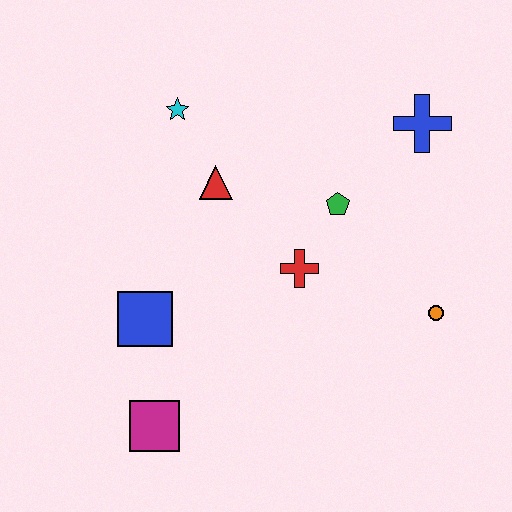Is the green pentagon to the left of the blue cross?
Yes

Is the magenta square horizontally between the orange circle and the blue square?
Yes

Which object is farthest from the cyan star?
The orange circle is farthest from the cyan star.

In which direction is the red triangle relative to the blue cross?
The red triangle is to the left of the blue cross.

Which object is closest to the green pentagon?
The red cross is closest to the green pentagon.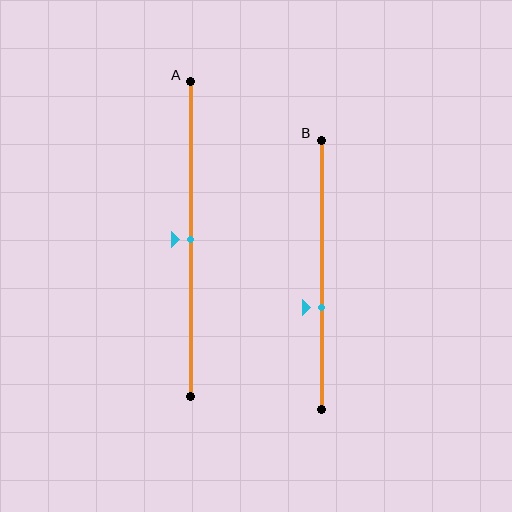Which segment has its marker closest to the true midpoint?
Segment A has its marker closest to the true midpoint.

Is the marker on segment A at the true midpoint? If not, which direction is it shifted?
Yes, the marker on segment A is at the true midpoint.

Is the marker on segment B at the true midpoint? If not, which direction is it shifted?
No, the marker on segment B is shifted downward by about 12% of the segment length.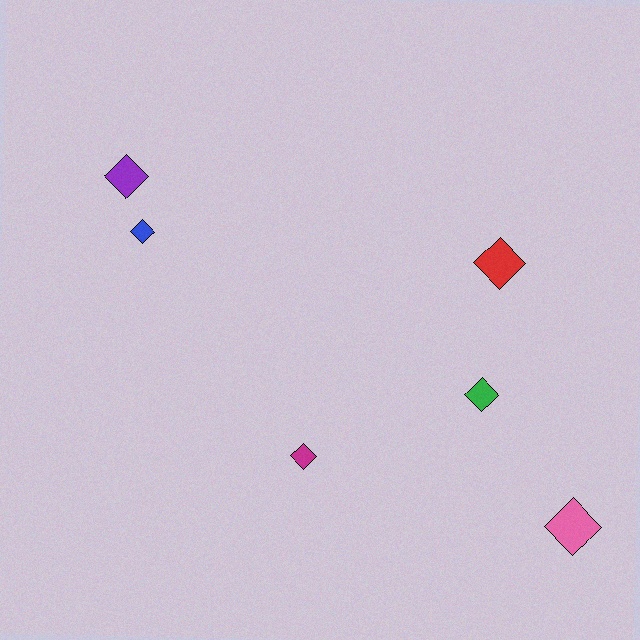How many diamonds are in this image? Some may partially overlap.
There are 6 diamonds.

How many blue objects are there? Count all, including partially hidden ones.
There is 1 blue object.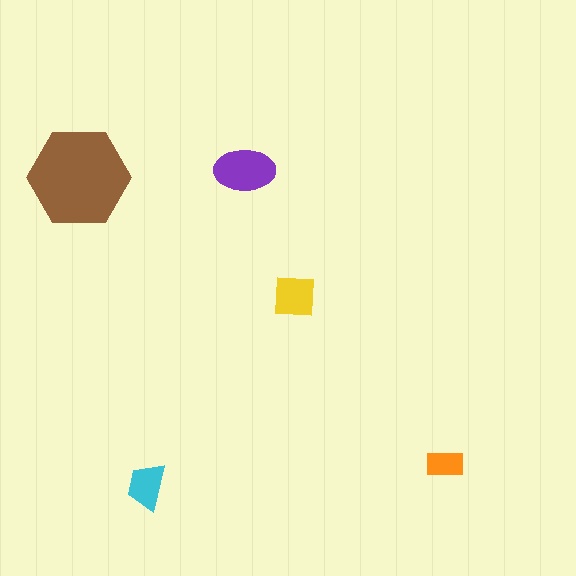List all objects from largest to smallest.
The brown hexagon, the purple ellipse, the yellow square, the cyan trapezoid, the orange rectangle.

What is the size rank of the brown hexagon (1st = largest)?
1st.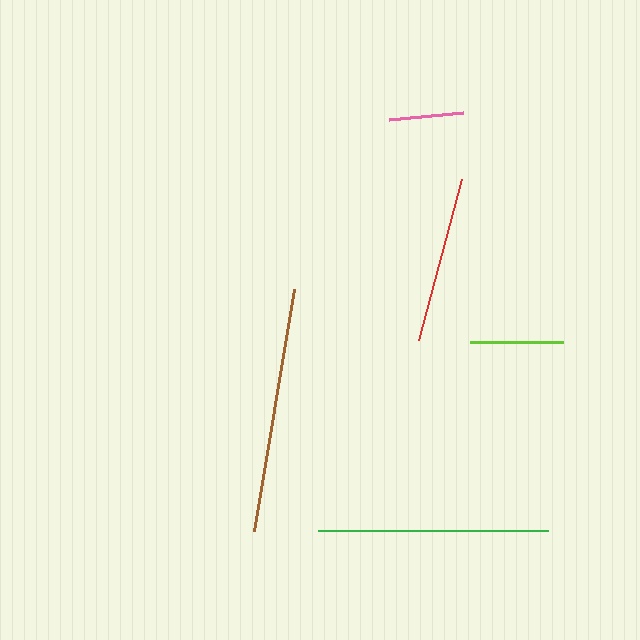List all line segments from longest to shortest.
From longest to shortest: brown, green, red, lime, pink.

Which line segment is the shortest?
The pink line is the shortest at approximately 74 pixels.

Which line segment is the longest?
The brown line is the longest at approximately 245 pixels.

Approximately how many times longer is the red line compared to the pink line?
The red line is approximately 2.3 times the length of the pink line.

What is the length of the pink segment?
The pink segment is approximately 74 pixels long.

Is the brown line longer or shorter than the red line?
The brown line is longer than the red line.